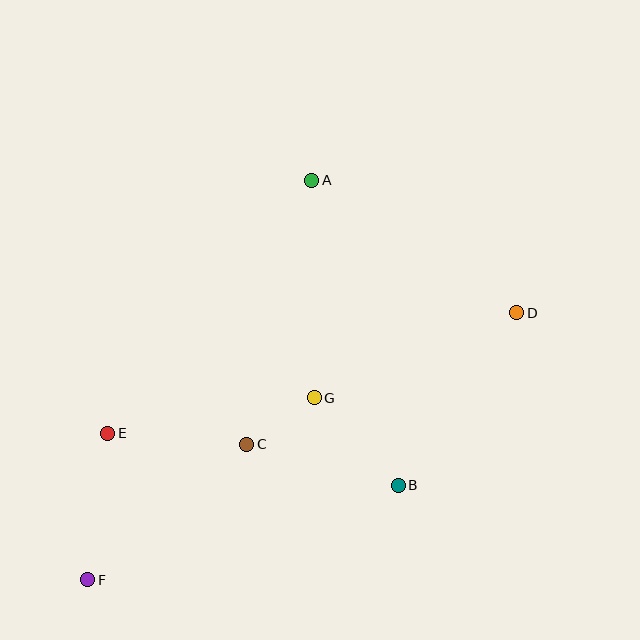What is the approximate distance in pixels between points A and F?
The distance between A and F is approximately 458 pixels.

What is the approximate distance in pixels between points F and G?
The distance between F and G is approximately 291 pixels.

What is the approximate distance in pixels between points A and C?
The distance between A and C is approximately 272 pixels.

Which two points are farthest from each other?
Points D and F are farthest from each other.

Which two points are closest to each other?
Points C and G are closest to each other.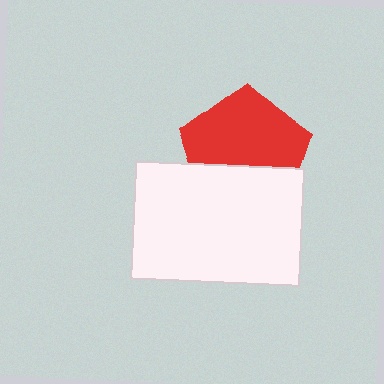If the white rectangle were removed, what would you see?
You would see the complete red pentagon.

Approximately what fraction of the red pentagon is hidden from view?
Roughly 37% of the red pentagon is hidden behind the white rectangle.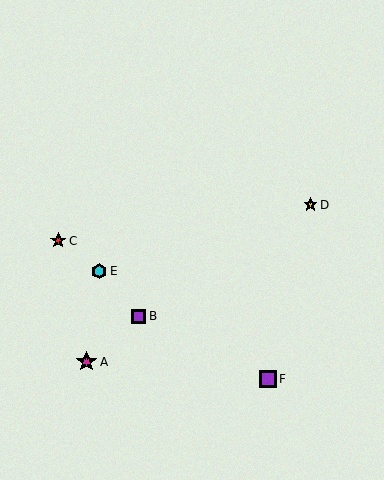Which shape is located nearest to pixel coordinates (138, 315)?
The purple square (labeled B) at (139, 316) is nearest to that location.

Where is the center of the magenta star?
The center of the magenta star is at (86, 362).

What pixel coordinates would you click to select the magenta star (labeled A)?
Click at (86, 362) to select the magenta star A.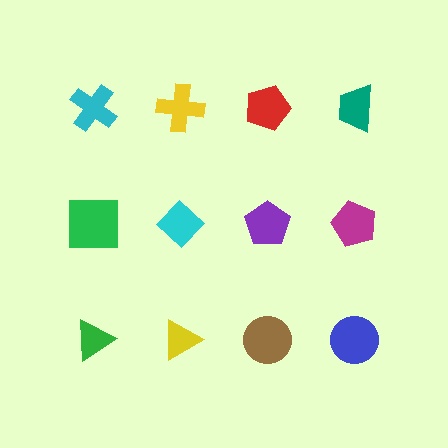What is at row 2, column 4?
A magenta pentagon.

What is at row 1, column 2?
A yellow cross.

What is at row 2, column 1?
A green square.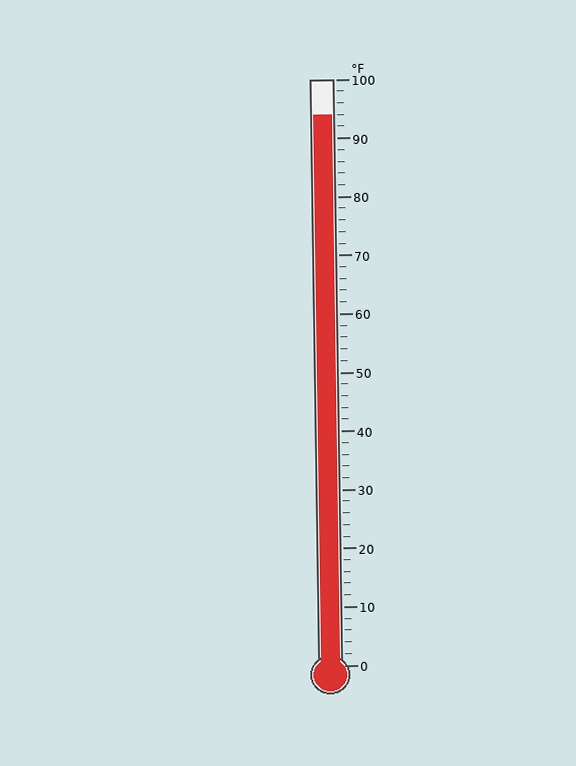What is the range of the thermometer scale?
The thermometer scale ranges from 0°F to 100°F.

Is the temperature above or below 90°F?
The temperature is above 90°F.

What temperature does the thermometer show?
The thermometer shows approximately 94°F.